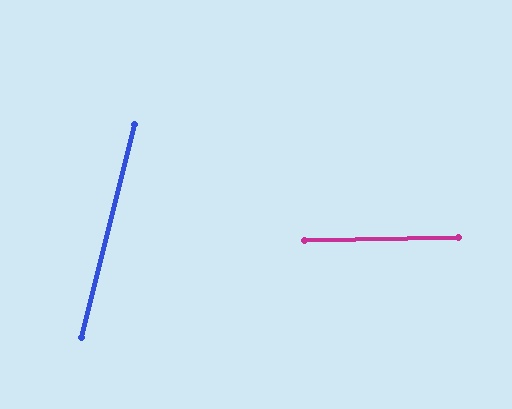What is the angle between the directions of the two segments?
Approximately 75 degrees.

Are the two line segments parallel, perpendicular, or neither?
Neither parallel nor perpendicular — they differ by about 75°.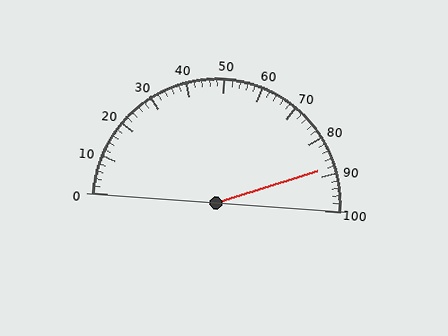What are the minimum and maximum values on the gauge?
The gauge ranges from 0 to 100.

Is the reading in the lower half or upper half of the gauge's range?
The reading is in the upper half of the range (0 to 100).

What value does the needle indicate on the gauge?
The needle indicates approximately 88.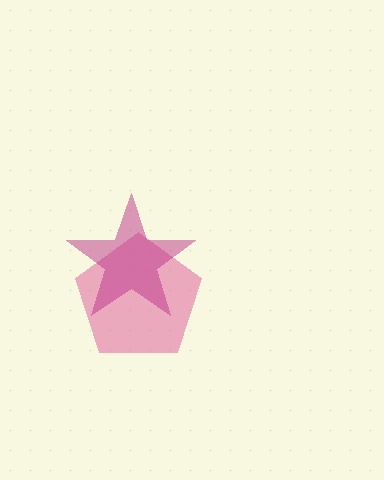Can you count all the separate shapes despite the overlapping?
Yes, there are 2 separate shapes.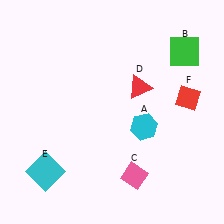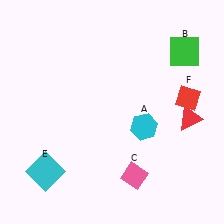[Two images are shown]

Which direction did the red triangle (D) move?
The red triangle (D) moved right.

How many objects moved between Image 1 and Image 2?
1 object moved between the two images.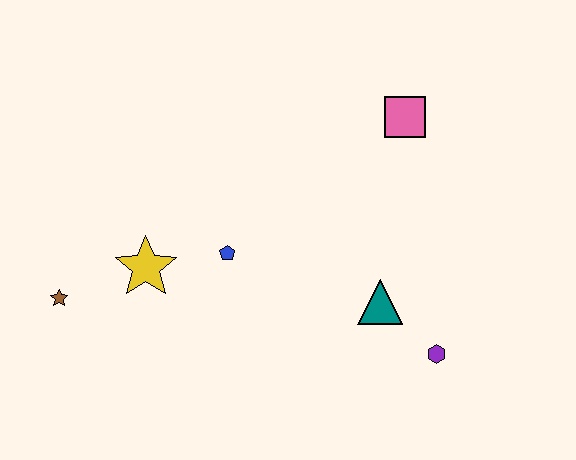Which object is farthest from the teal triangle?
The brown star is farthest from the teal triangle.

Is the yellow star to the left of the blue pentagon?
Yes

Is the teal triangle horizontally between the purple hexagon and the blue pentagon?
Yes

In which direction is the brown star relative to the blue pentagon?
The brown star is to the left of the blue pentagon.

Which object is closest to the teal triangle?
The purple hexagon is closest to the teal triangle.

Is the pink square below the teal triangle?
No